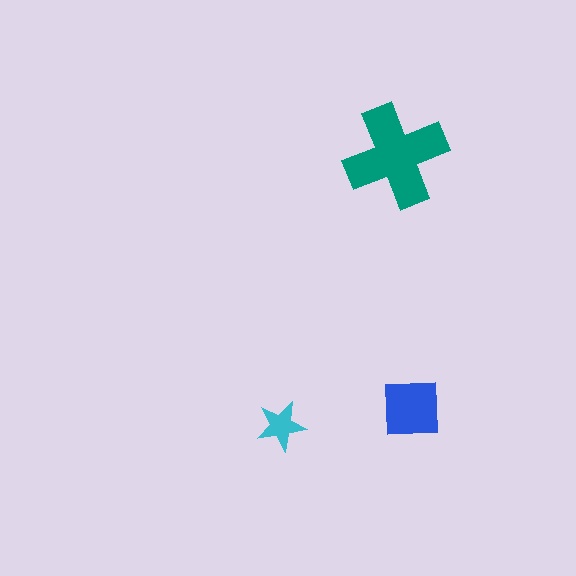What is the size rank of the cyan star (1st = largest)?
3rd.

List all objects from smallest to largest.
The cyan star, the blue square, the teal cross.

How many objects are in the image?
There are 3 objects in the image.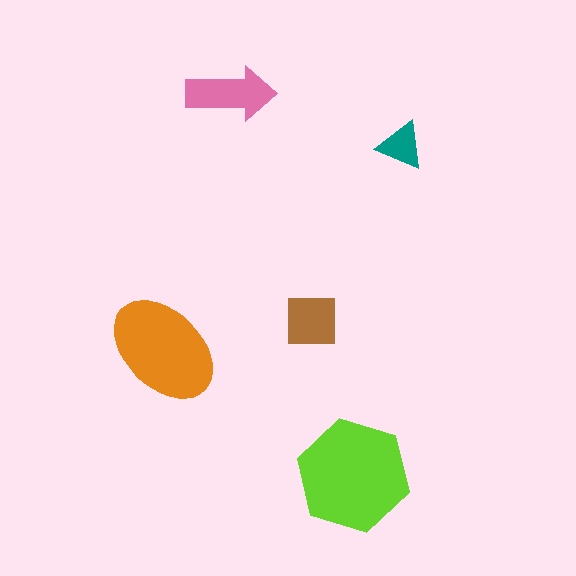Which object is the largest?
The lime hexagon.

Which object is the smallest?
The teal triangle.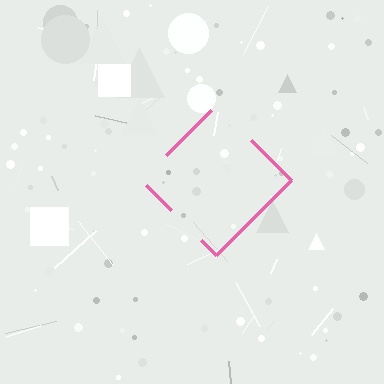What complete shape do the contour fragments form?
The contour fragments form a diamond.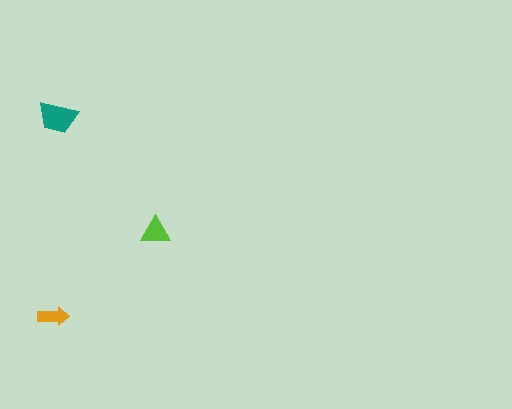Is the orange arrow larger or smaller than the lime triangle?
Smaller.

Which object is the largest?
The teal trapezoid.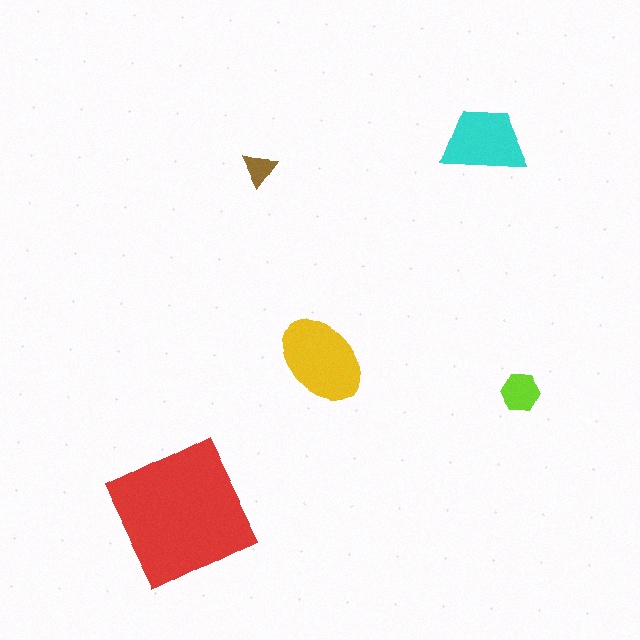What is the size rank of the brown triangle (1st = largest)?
5th.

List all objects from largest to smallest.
The red square, the yellow ellipse, the cyan trapezoid, the lime hexagon, the brown triangle.